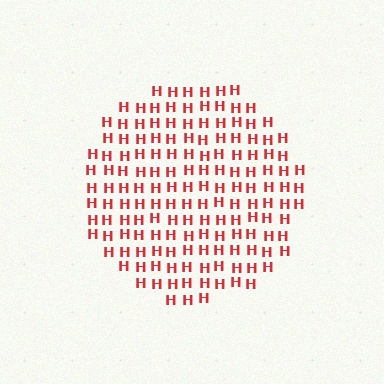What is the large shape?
The large shape is a circle.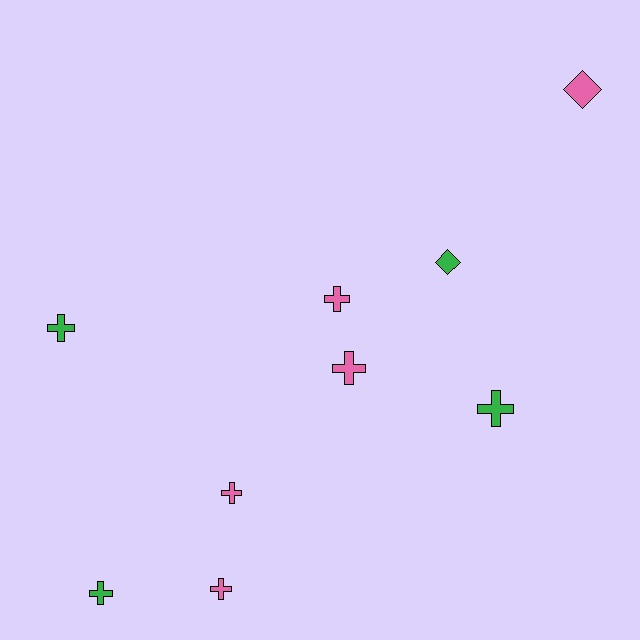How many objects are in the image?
There are 9 objects.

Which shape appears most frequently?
Cross, with 7 objects.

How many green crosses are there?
There are 3 green crosses.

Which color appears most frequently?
Pink, with 5 objects.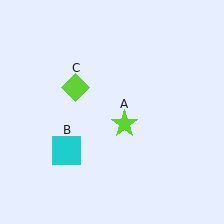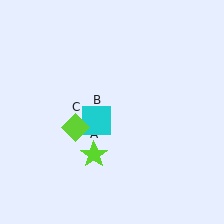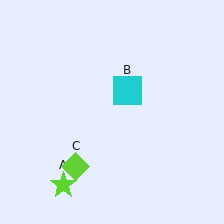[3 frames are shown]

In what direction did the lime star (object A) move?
The lime star (object A) moved down and to the left.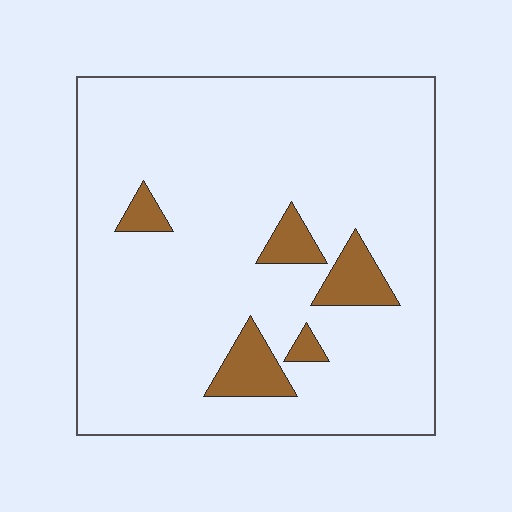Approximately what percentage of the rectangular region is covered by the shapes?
Approximately 10%.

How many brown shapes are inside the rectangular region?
5.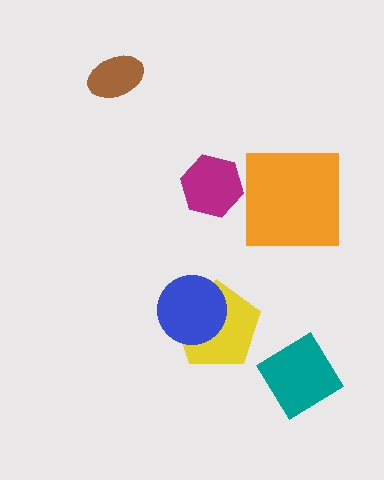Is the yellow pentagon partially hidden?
Yes, it is partially covered by another shape.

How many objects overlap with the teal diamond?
0 objects overlap with the teal diamond.